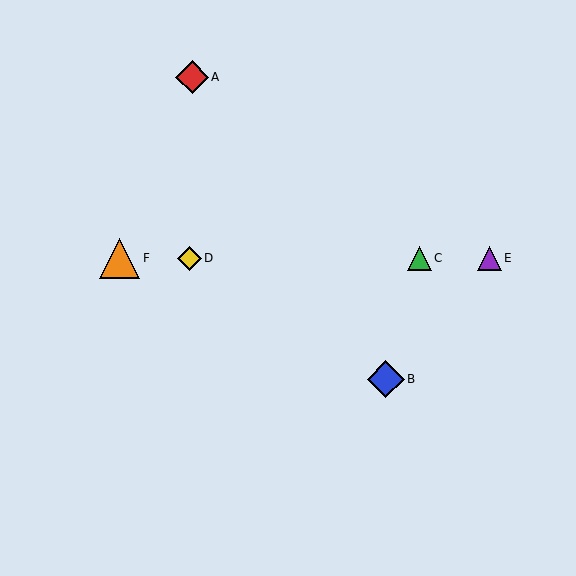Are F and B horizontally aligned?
No, F is at y≈258 and B is at y≈379.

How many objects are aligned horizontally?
4 objects (C, D, E, F) are aligned horizontally.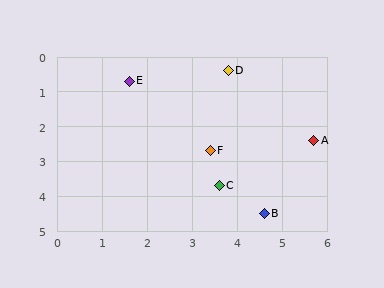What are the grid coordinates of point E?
Point E is at approximately (1.6, 0.7).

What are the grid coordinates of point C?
Point C is at approximately (3.6, 3.7).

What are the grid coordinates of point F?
Point F is at approximately (3.4, 2.7).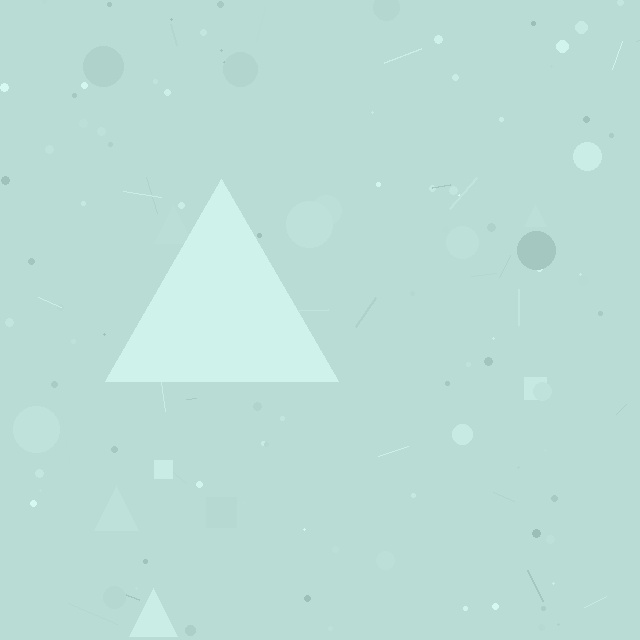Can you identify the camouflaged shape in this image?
The camouflaged shape is a triangle.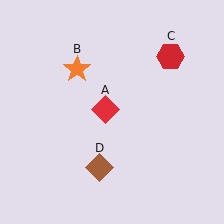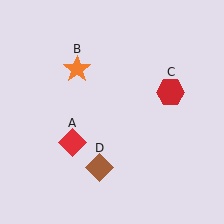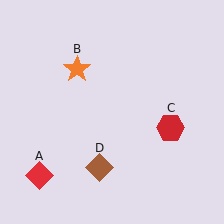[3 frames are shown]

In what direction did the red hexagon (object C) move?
The red hexagon (object C) moved down.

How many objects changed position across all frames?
2 objects changed position: red diamond (object A), red hexagon (object C).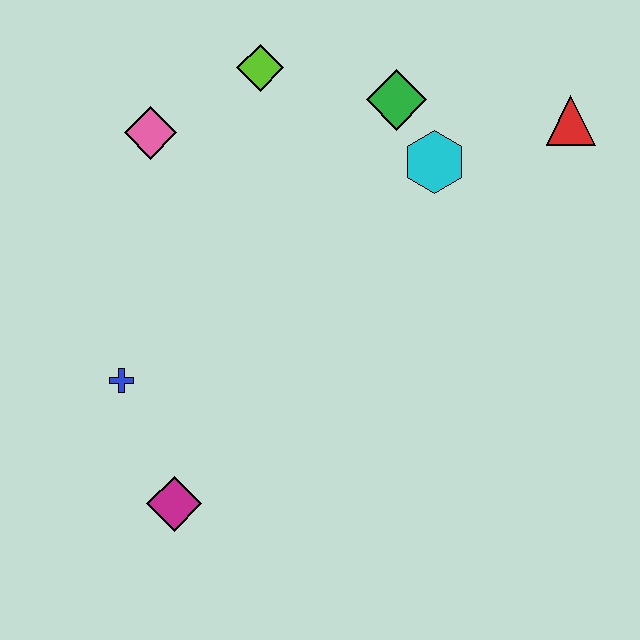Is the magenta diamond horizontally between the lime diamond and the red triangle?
No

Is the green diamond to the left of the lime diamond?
No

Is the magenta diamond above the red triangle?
No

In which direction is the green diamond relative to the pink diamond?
The green diamond is to the right of the pink diamond.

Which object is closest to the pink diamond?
The lime diamond is closest to the pink diamond.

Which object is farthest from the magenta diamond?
The red triangle is farthest from the magenta diamond.